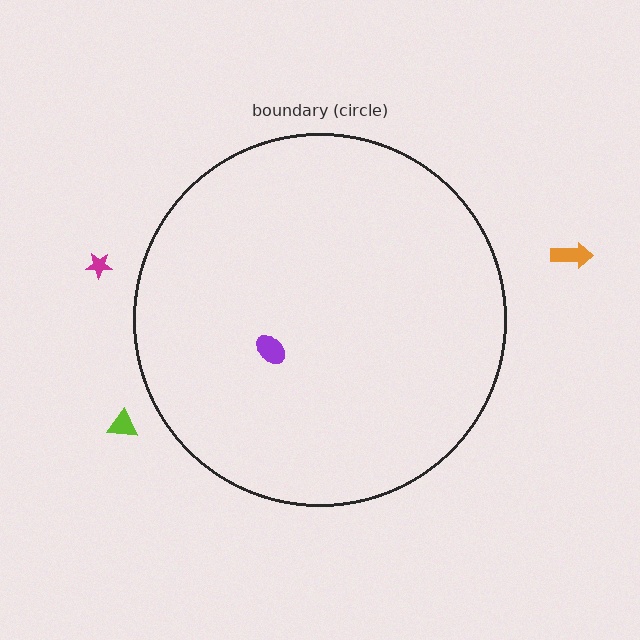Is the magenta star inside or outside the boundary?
Outside.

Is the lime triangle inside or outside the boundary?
Outside.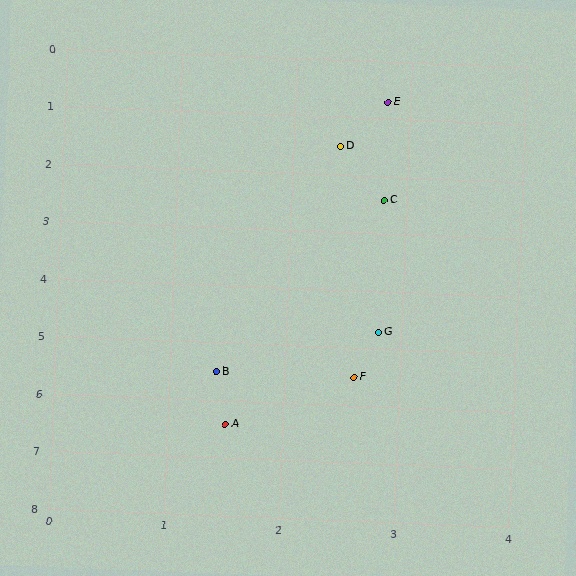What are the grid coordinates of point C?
Point C is at approximately (2.8, 2.4).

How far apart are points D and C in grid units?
Points D and C are about 1.0 grid units apart.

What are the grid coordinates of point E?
Point E is at approximately (2.8, 0.7).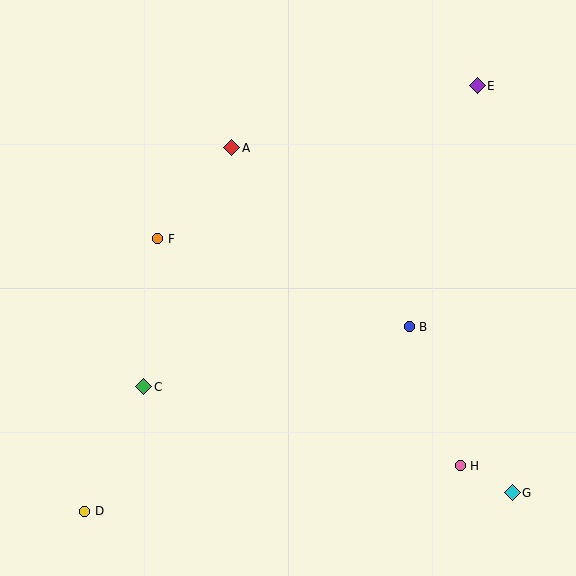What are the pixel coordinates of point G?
Point G is at (512, 493).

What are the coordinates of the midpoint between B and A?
The midpoint between B and A is at (321, 237).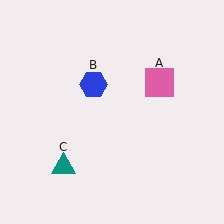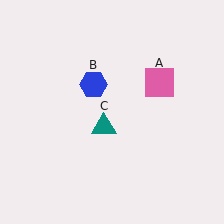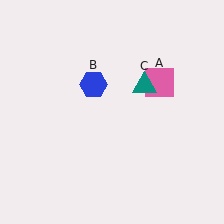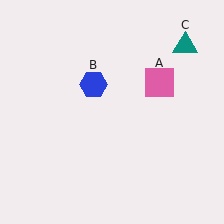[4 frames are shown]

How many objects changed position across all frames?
1 object changed position: teal triangle (object C).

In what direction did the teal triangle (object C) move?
The teal triangle (object C) moved up and to the right.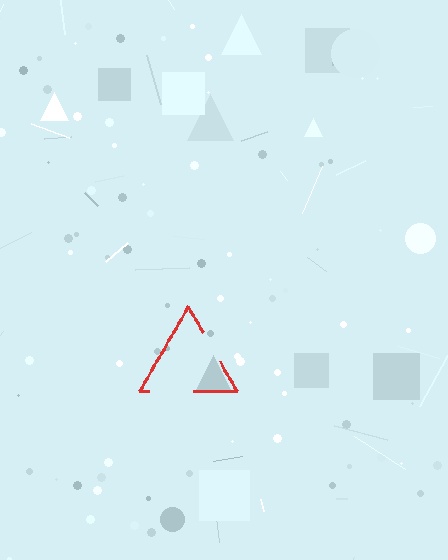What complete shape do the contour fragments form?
The contour fragments form a triangle.